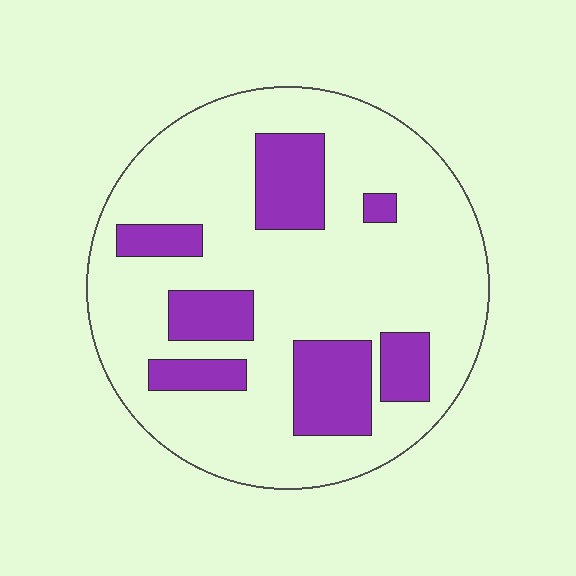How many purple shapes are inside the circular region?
7.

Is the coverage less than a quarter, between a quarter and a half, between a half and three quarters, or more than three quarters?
Less than a quarter.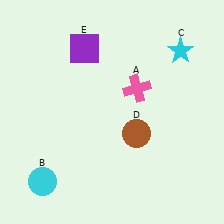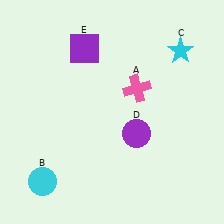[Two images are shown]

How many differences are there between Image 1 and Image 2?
There is 1 difference between the two images.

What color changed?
The circle (D) changed from brown in Image 1 to purple in Image 2.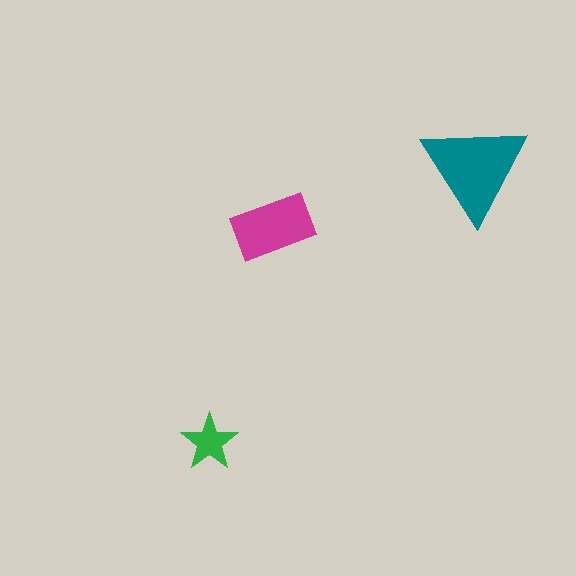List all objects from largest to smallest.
The teal triangle, the magenta rectangle, the green star.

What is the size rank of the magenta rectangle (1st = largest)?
2nd.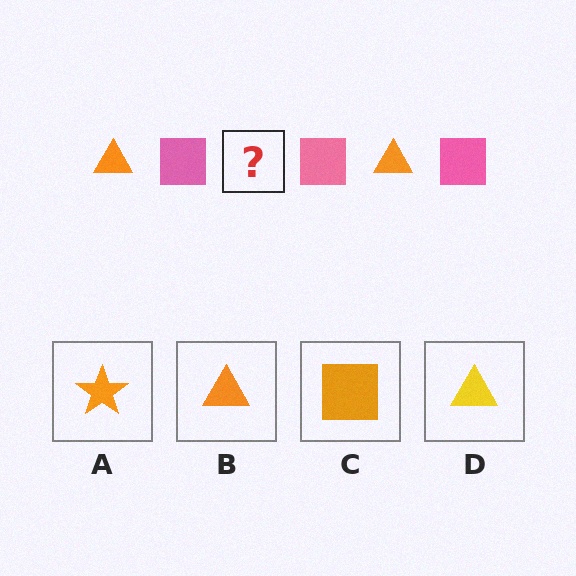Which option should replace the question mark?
Option B.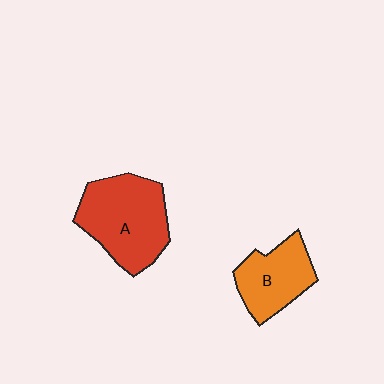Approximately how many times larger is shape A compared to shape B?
Approximately 1.5 times.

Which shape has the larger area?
Shape A (red).